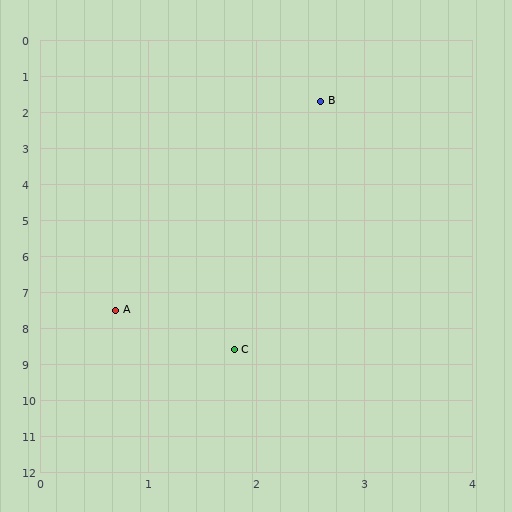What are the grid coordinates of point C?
Point C is at approximately (1.8, 8.6).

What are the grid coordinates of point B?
Point B is at approximately (2.6, 1.7).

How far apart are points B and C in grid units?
Points B and C are about 6.9 grid units apart.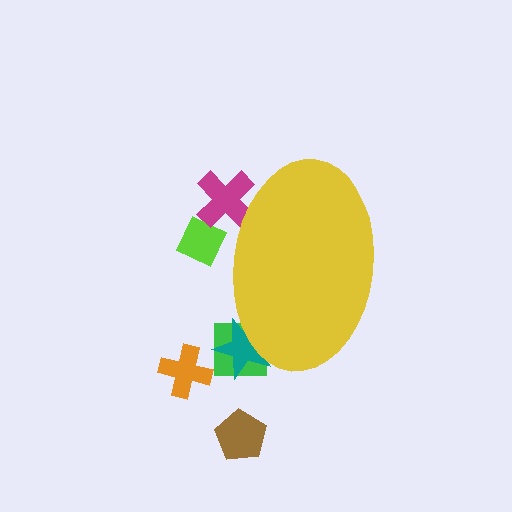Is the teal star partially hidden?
Yes, the teal star is partially hidden behind the yellow ellipse.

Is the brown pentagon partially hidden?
No, the brown pentagon is fully visible.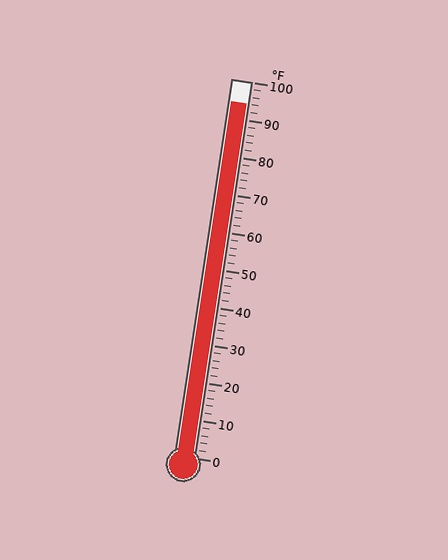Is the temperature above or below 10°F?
The temperature is above 10°F.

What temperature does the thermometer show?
The thermometer shows approximately 94°F.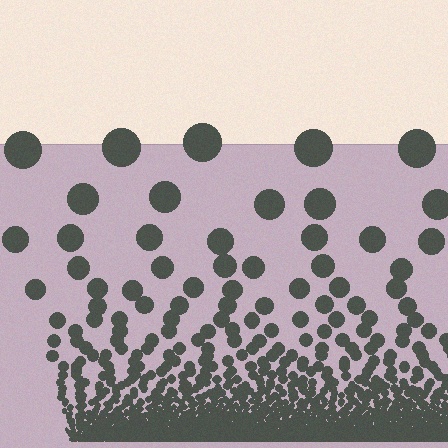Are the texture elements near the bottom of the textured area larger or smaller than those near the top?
Smaller. The gradient is inverted — elements near the bottom are smaller and denser.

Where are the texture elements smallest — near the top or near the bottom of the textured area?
Near the bottom.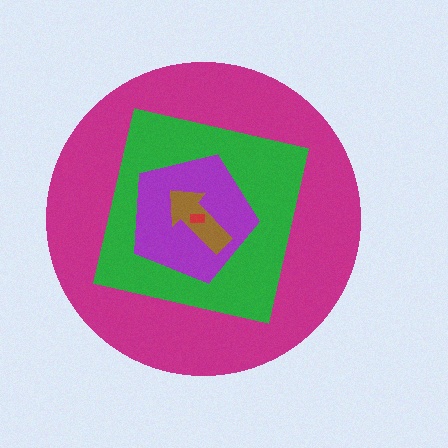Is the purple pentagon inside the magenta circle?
Yes.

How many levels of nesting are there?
5.